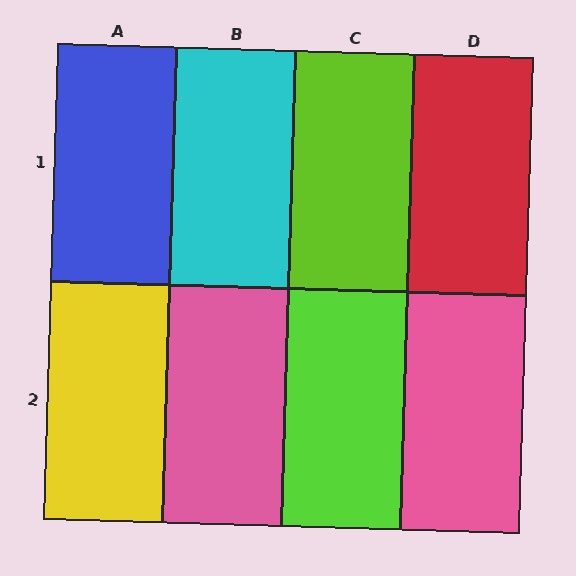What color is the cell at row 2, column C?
Lime.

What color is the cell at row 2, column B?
Pink.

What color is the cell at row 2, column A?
Yellow.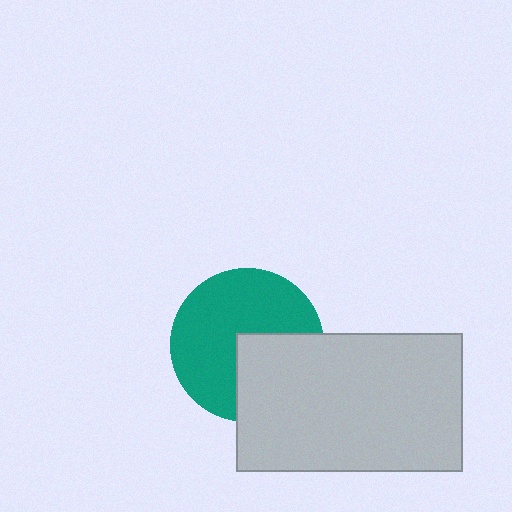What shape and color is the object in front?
The object in front is a light gray rectangle.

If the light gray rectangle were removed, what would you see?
You would see the complete teal circle.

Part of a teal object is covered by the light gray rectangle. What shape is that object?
It is a circle.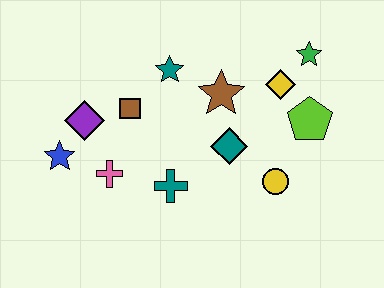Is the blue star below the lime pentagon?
Yes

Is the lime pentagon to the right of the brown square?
Yes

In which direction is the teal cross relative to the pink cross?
The teal cross is to the right of the pink cross.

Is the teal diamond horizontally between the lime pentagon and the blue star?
Yes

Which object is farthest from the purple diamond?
The green star is farthest from the purple diamond.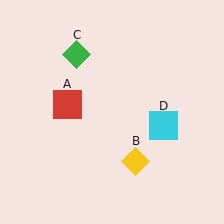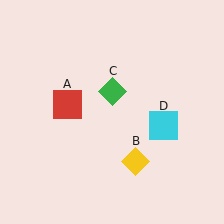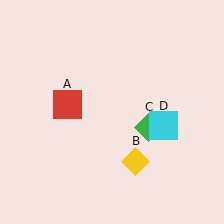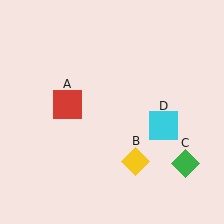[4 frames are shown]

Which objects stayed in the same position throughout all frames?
Red square (object A) and yellow diamond (object B) and cyan square (object D) remained stationary.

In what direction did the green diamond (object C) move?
The green diamond (object C) moved down and to the right.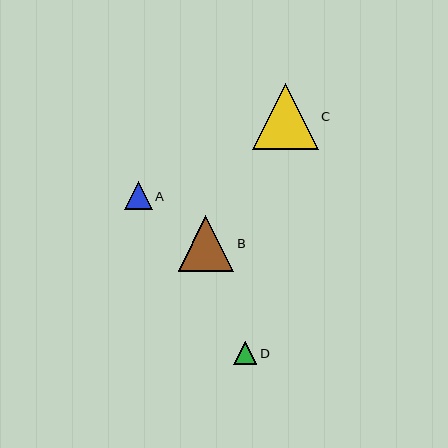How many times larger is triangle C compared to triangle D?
Triangle C is approximately 2.9 times the size of triangle D.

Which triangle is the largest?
Triangle C is the largest with a size of approximately 66 pixels.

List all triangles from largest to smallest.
From largest to smallest: C, B, A, D.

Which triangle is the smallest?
Triangle D is the smallest with a size of approximately 23 pixels.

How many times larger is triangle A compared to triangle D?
Triangle A is approximately 1.2 times the size of triangle D.